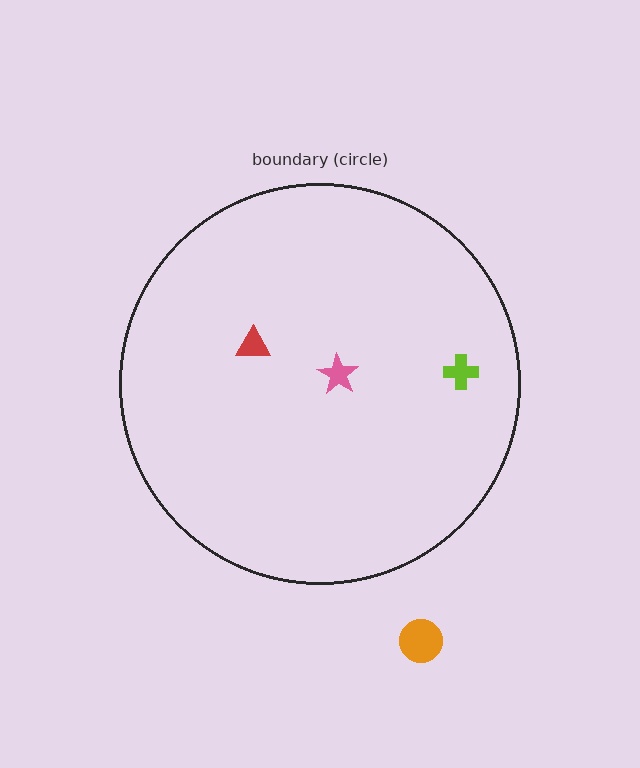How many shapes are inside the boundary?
3 inside, 1 outside.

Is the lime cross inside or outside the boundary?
Inside.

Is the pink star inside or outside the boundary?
Inside.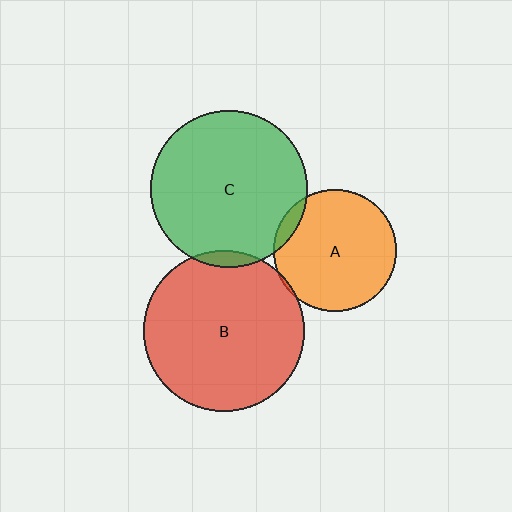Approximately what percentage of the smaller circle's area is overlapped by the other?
Approximately 5%.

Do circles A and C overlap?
Yes.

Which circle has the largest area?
Circle B (red).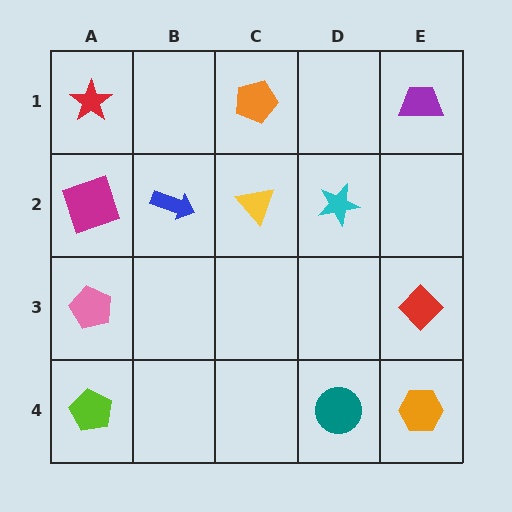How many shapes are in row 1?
3 shapes.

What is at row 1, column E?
A purple trapezoid.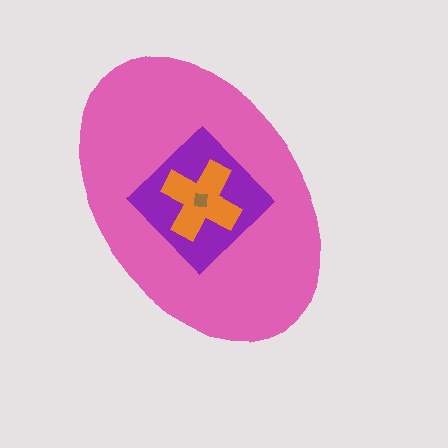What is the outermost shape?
The pink ellipse.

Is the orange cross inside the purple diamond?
Yes.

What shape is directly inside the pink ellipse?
The purple diamond.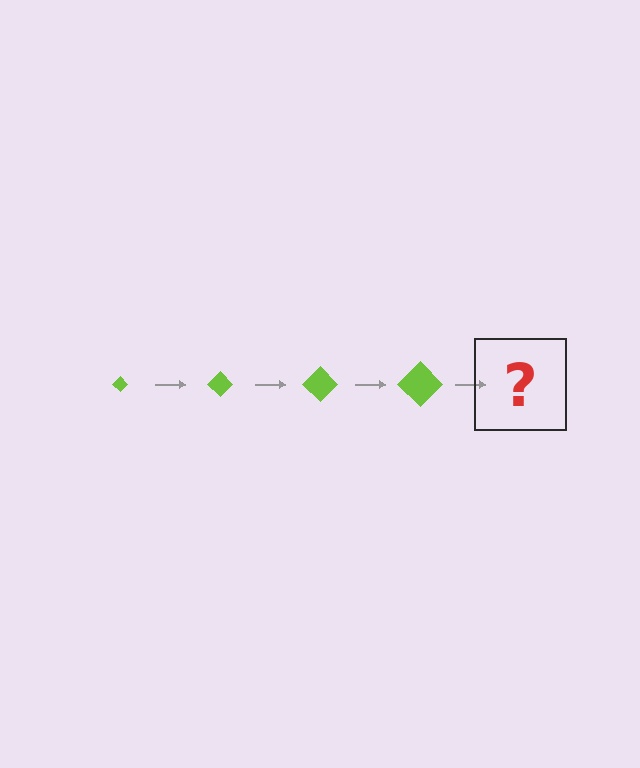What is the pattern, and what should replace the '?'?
The pattern is that the diamond gets progressively larger each step. The '?' should be a lime diamond, larger than the previous one.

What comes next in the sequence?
The next element should be a lime diamond, larger than the previous one.